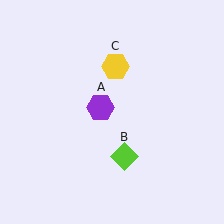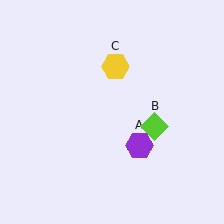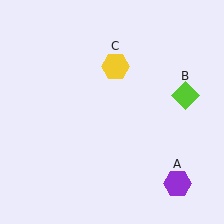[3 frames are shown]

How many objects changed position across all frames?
2 objects changed position: purple hexagon (object A), lime diamond (object B).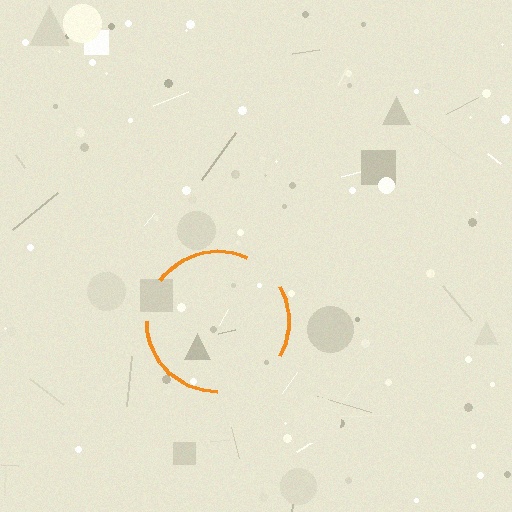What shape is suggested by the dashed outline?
The dashed outline suggests a circle.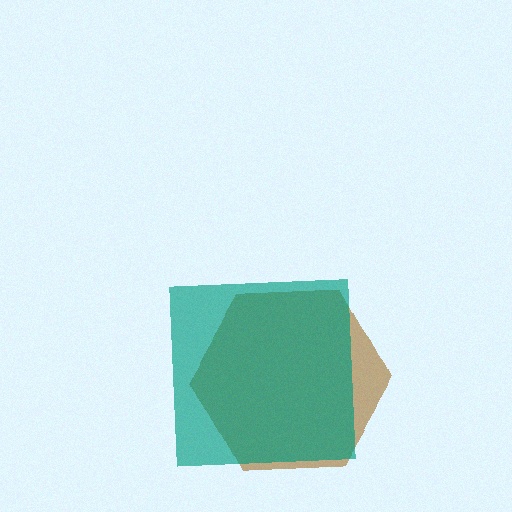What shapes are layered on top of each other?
The layered shapes are: a brown hexagon, a teal square.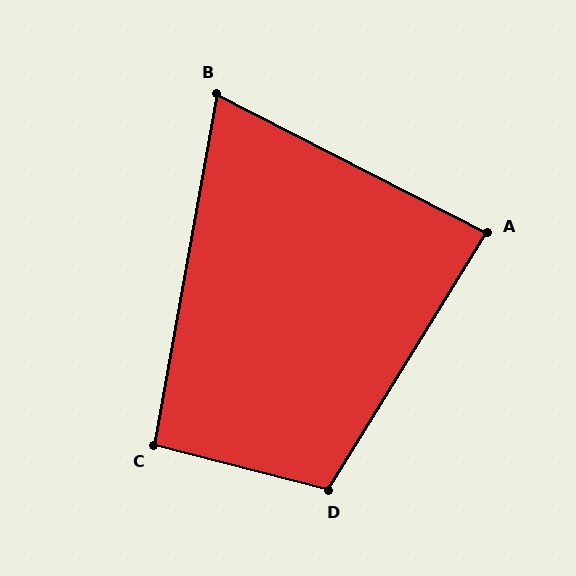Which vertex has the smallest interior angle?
B, at approximately 73 degrees.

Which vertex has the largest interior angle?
D, at approximately 107 degrees.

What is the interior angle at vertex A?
Approximately 85 degrees (approximately right).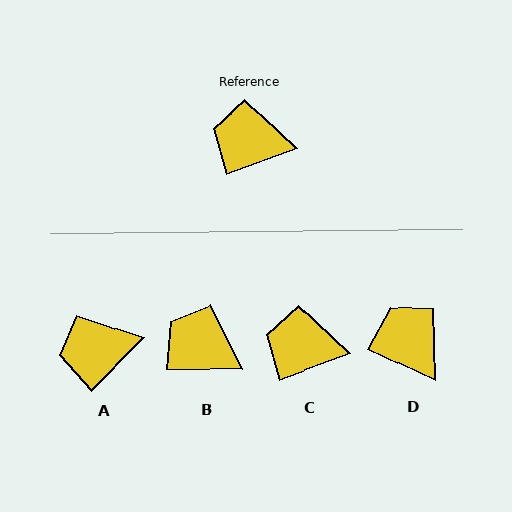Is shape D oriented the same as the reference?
No, it is off by about 45 degrees.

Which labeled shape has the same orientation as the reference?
C.